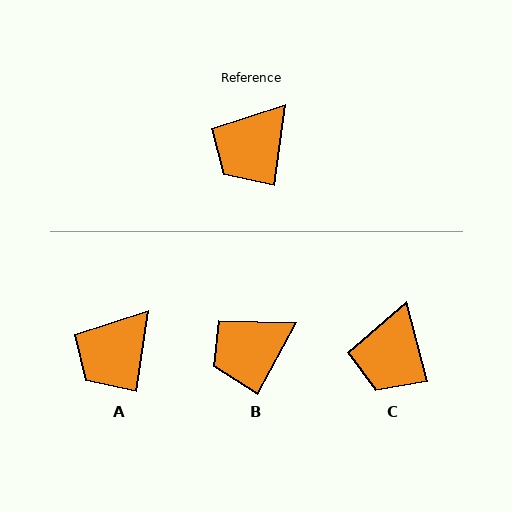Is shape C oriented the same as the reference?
No, it is off by about 22 degrees.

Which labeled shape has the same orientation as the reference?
A.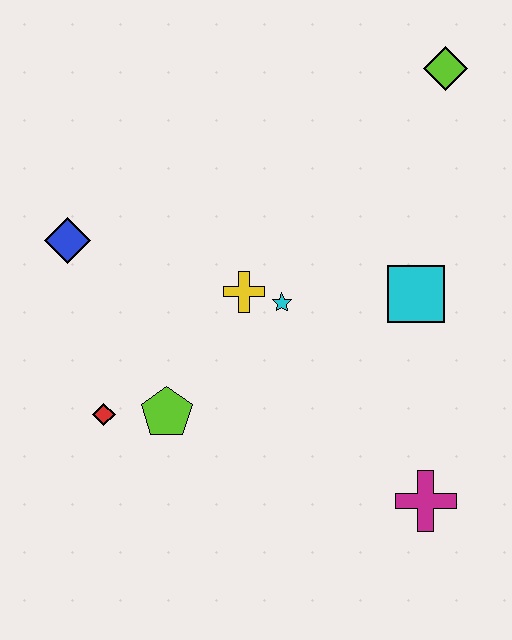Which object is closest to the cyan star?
The yellow cross is closest to the cyan star.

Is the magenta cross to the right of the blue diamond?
Yes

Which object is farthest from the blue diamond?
The magenta cross is farthest from the blue diamond.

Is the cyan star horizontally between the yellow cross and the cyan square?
Yes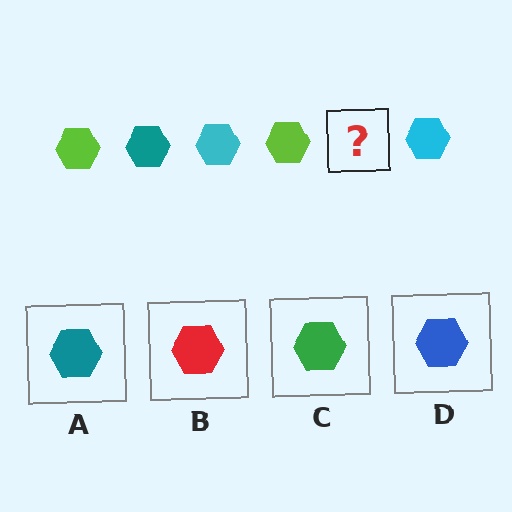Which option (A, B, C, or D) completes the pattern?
A.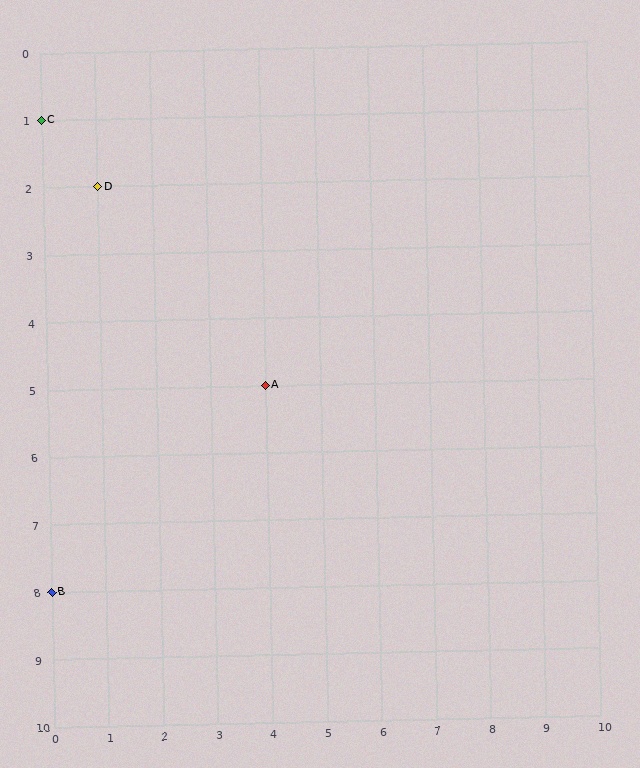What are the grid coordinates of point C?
Point C is at grid coordinates (0, 1).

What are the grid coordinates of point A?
Point A is at grid coordinates (4, 5).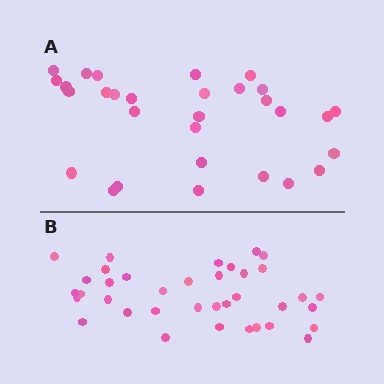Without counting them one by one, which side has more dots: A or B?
Region B (the bottom region) has more dots.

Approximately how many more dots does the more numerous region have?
Region B has roughly 8 or so more dots than region A.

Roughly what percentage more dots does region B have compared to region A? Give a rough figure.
About 25% more.